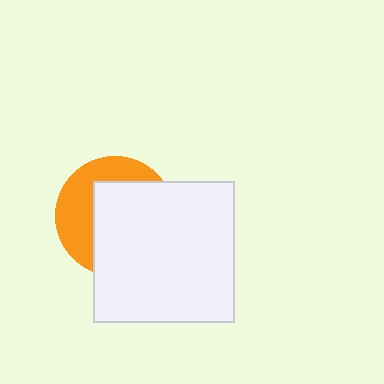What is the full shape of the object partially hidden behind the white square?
The partially hidden object is an orange circle.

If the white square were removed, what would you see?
You would see the complete orange circle.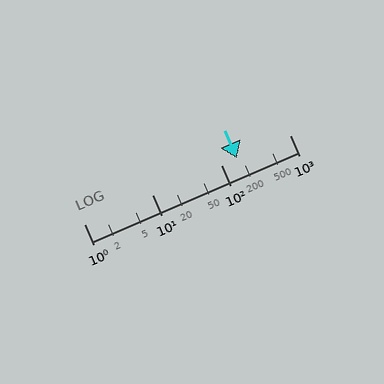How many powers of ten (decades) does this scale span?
The scale spans 3 decades, from 1 to 1000.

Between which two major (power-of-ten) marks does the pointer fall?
The pointer is between 100 and 1000.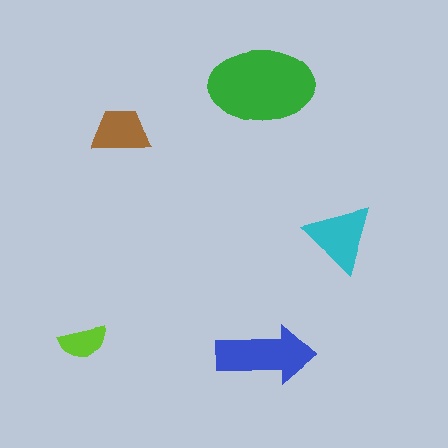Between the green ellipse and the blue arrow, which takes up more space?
The green ellipse.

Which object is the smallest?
The lime semicircle.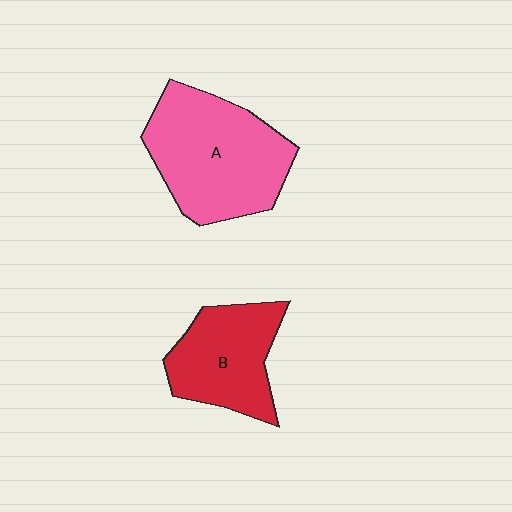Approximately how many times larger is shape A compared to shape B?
Approximately 1.4 times.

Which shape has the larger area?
Shape A (pink).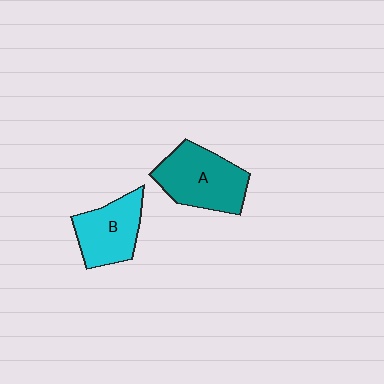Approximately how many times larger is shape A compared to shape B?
Approximately 1.3 times.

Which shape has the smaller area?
Shape B (cyan).